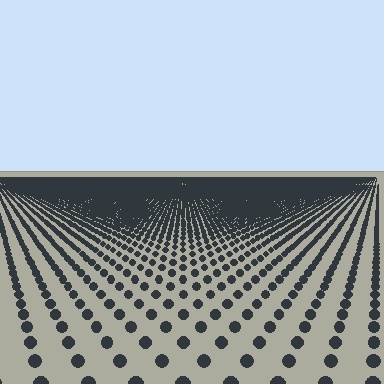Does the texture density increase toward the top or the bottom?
Density increases toward the top.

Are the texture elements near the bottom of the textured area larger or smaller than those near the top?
Larger. Near the bottom, elements are closer to the viewer and appear at a bigger on-screen size.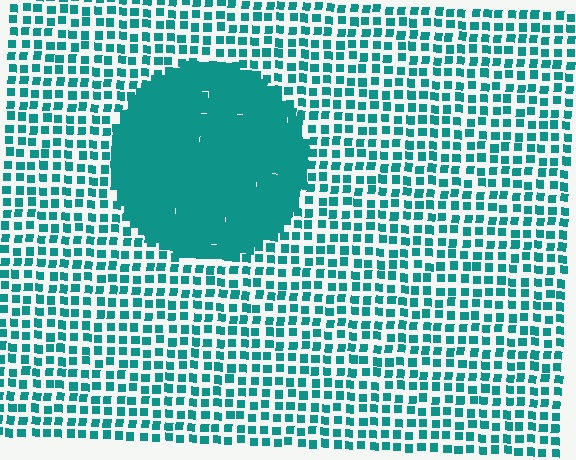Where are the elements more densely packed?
The elements are more densely packed inside the circle boundary.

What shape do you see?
I see a circle.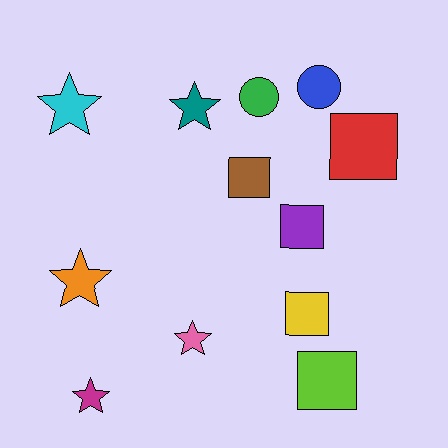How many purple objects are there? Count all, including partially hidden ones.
There is 1 purple object.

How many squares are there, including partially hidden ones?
There are 5 squares.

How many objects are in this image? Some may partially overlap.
There are 12 objects.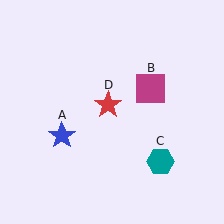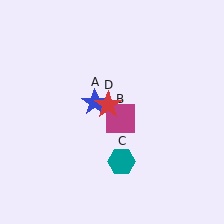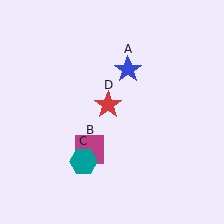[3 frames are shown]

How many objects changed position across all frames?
3 objects changed position: blue star (object A), magenta square (object B), teal hexagon (object C).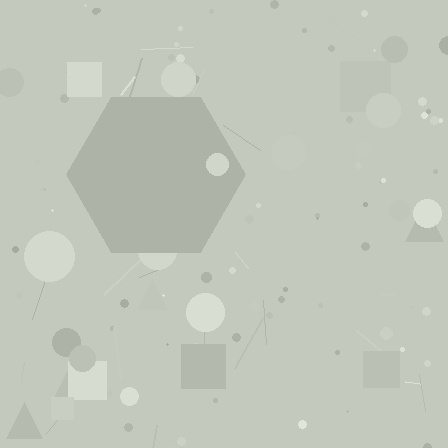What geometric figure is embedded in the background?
A hexagon is embedded in the background.